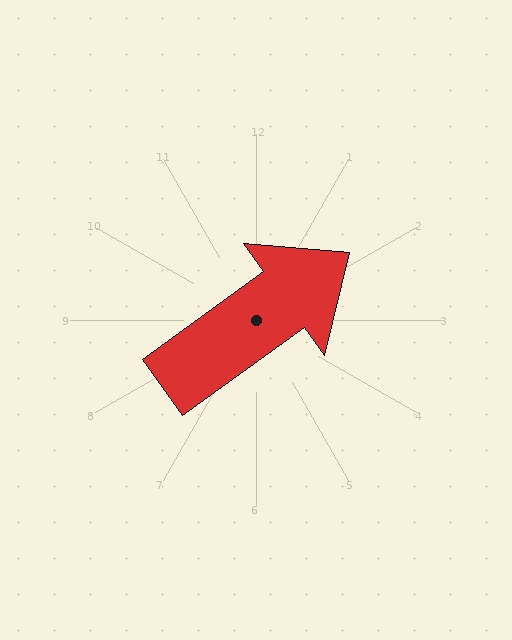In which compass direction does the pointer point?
Northeast.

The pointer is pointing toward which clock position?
Roughly 2 o'clock.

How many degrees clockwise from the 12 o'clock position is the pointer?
Approximately 54 degrees.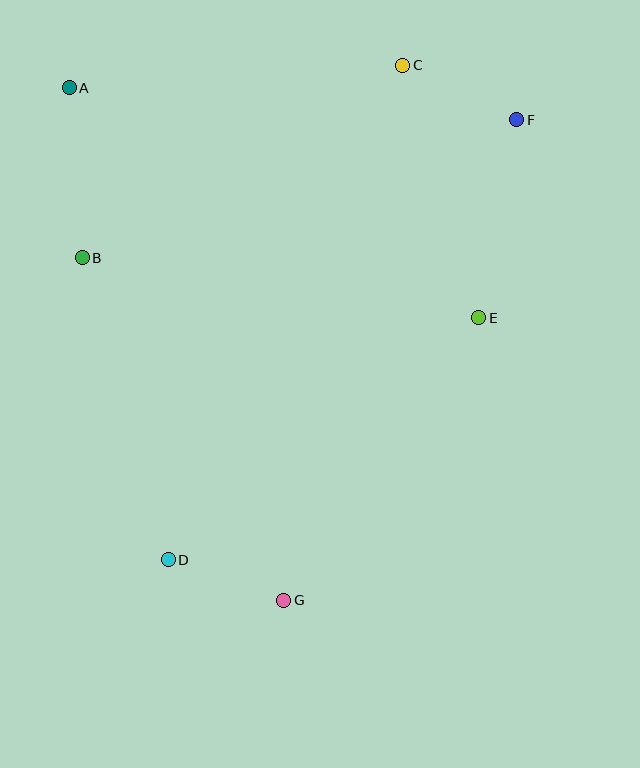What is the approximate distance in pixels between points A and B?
The distance between A and B is approximately 170 pixels.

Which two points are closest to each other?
Points D and G are closest to each other.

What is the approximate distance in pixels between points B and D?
The distance between B and D is approximately 314 pixels.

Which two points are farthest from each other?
Points D and F are farthest from each other.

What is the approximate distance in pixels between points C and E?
The distance between C and E is approximately 264 pixels.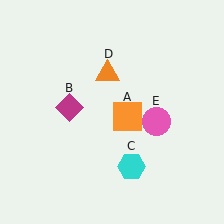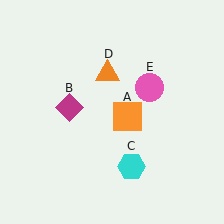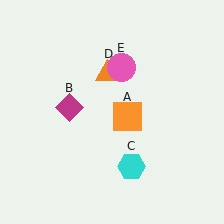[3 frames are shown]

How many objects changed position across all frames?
1 object changed position: pink circle (object E).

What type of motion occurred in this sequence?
The pink circle (object E) rotated counterclockwise around the center of the scene.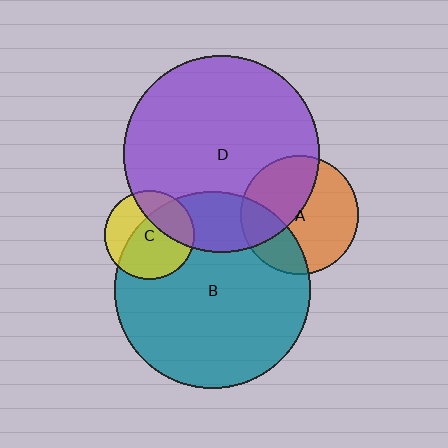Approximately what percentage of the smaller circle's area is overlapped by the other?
Approximately 45%.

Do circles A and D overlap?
Yes.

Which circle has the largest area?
Circle D (purple).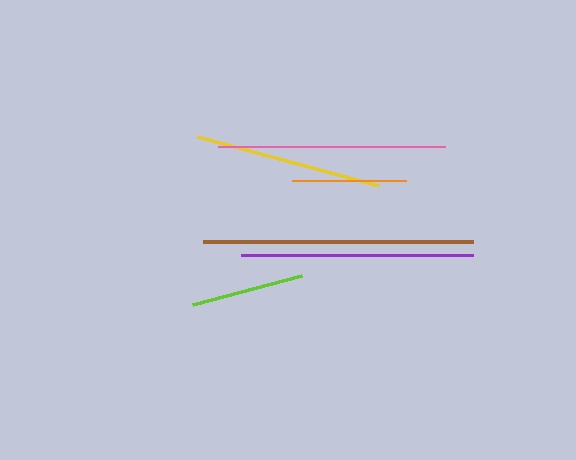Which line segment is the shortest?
The lime line is the shortest at approximately 113 pixels.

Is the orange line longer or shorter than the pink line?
The pink line is longer than the orange line.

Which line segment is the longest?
The brown line is the longest at approximately 269 pixels.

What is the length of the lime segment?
The lime segment is approximately 113 pixels long.